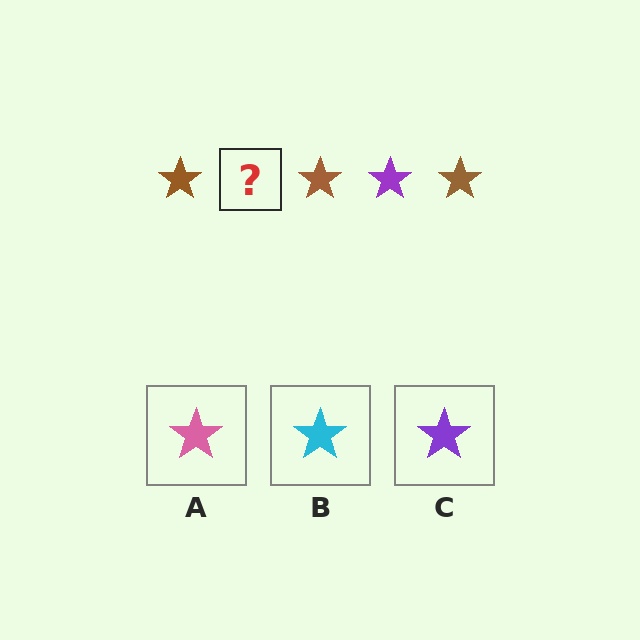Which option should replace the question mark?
Option C.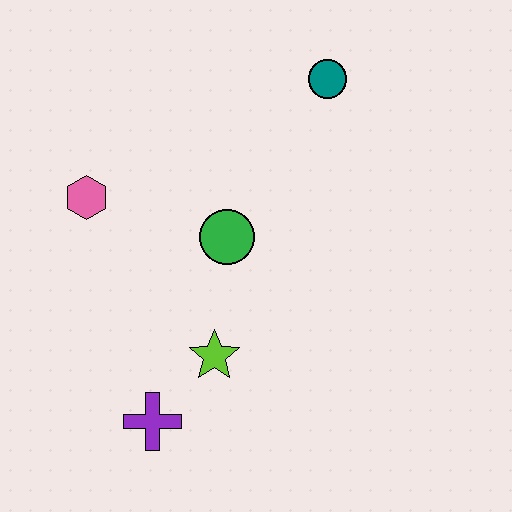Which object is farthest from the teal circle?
The purple cross is farthest from the teal circle.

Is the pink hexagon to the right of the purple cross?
No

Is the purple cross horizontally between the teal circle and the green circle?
No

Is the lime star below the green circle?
Yes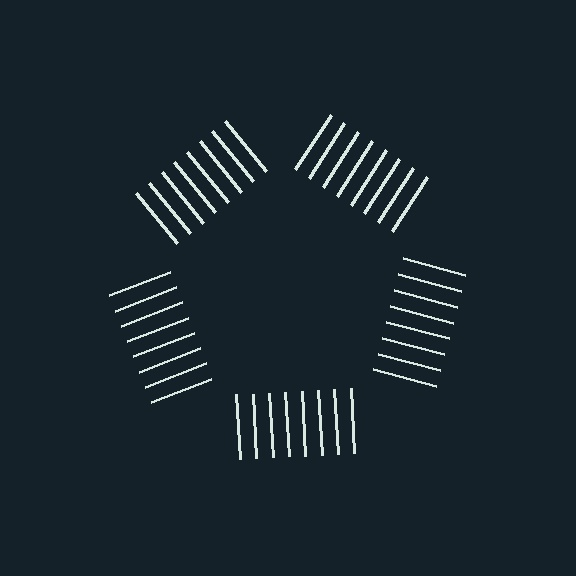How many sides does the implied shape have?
5 sides — the line-ends trace a pentagon.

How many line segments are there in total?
40 — 8 along each of the 5 edges.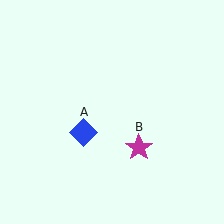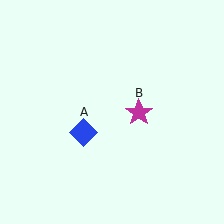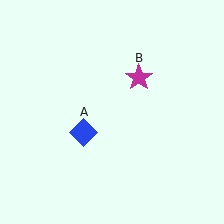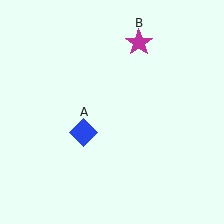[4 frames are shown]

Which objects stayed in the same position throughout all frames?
Blue diamond (object A) remained stationary.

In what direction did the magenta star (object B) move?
The magenta star (object B) moved up.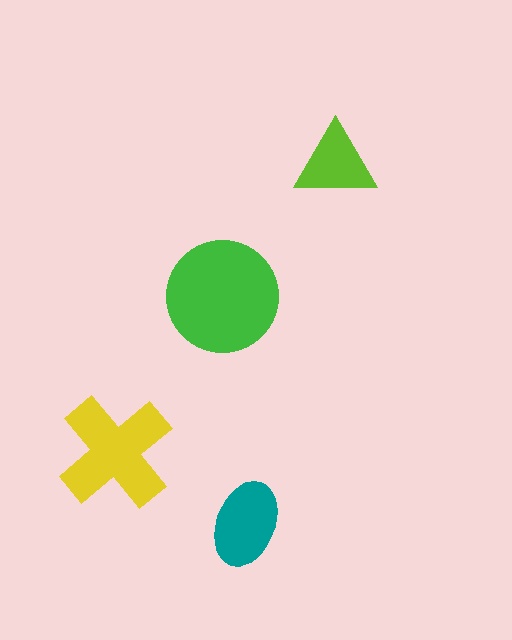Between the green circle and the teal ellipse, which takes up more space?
The green circle.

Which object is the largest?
The green circle.